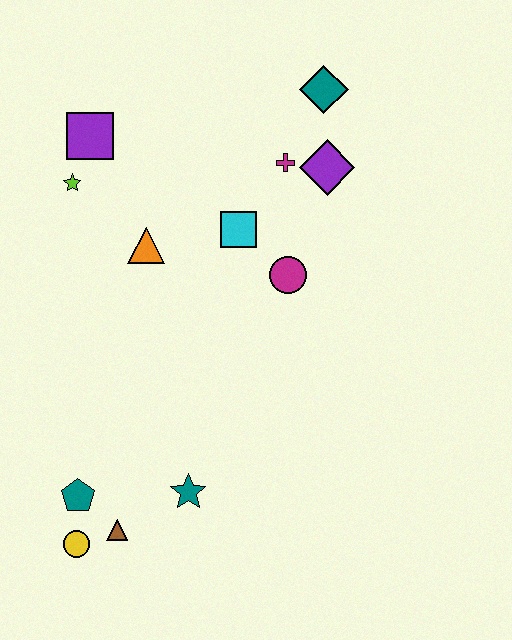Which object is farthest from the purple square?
The yellow circle is farthest from the purple square.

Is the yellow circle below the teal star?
Yes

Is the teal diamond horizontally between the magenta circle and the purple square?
No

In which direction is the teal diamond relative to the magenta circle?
The teal diamond is above the magenta circle.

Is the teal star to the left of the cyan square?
Yes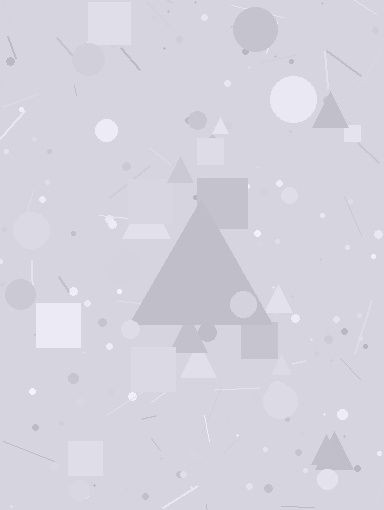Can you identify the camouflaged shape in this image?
The camouflaged shape is a triangle.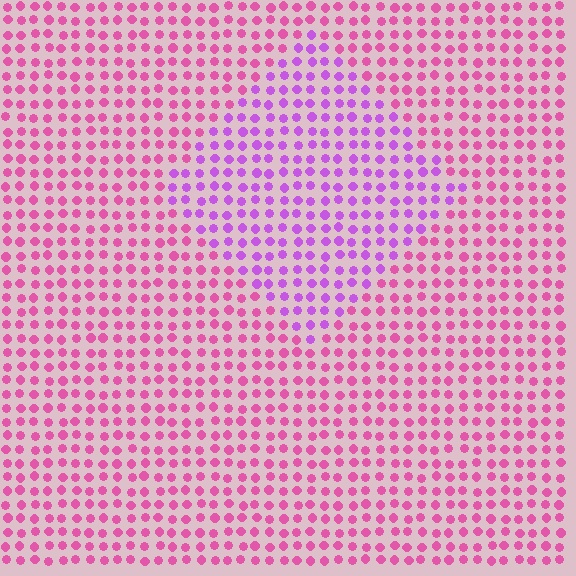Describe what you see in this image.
The image is filled with small pink elements in a uniform arrangement. A diamond-shaped region is visible where the elements are tinted to a slightly different hue, forming a subtle color boundary.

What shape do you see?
I see a diamond.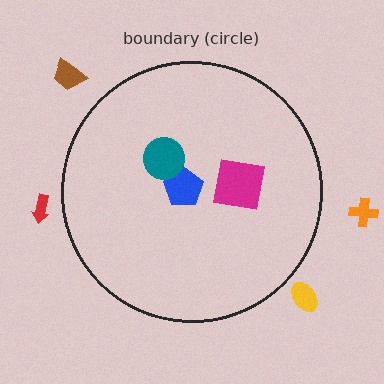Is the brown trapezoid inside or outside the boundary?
Outside.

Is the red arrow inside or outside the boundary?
Outside.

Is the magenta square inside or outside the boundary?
Inside.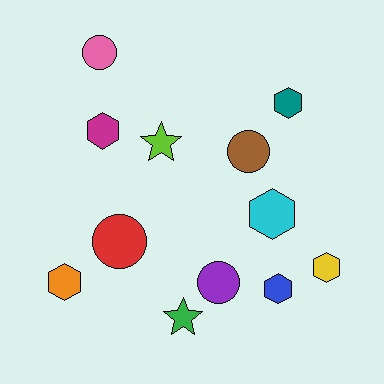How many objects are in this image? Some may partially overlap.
There are 12 objects.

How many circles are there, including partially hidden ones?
There are 4 circles.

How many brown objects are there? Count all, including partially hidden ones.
There is 1 brown object.